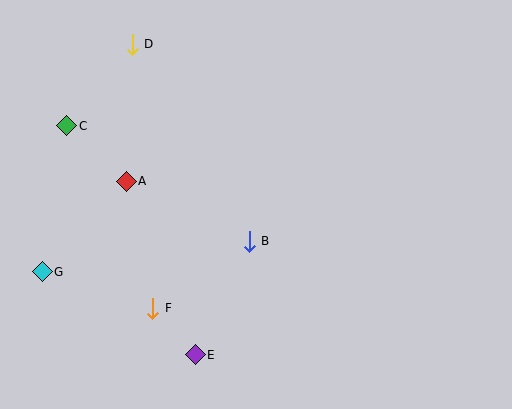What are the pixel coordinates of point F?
Point F is at (153, 308).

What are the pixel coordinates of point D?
Point D is at (132, 44).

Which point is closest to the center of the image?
Point B at (249, 241) is closest to the center.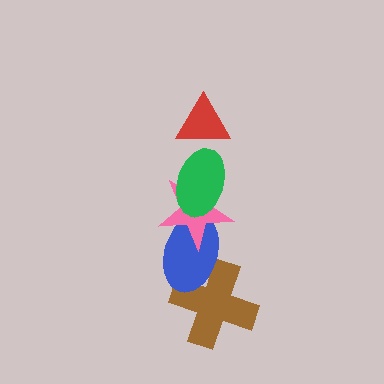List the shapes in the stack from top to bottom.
From top to bottom: the red triangle, the green ellipse, the pink star, the blue ellipse, the brown cross.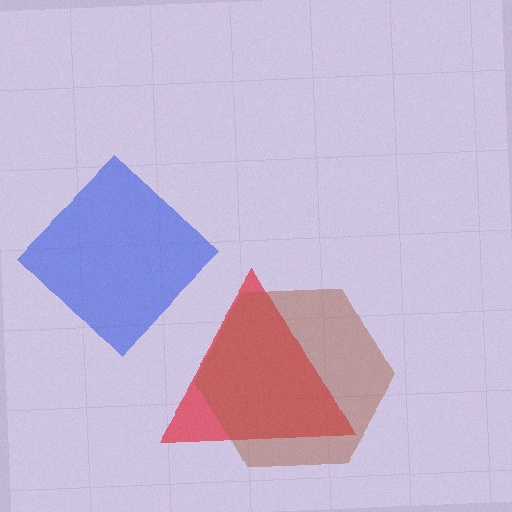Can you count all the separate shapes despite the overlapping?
Yes, there are 3 separate shapes.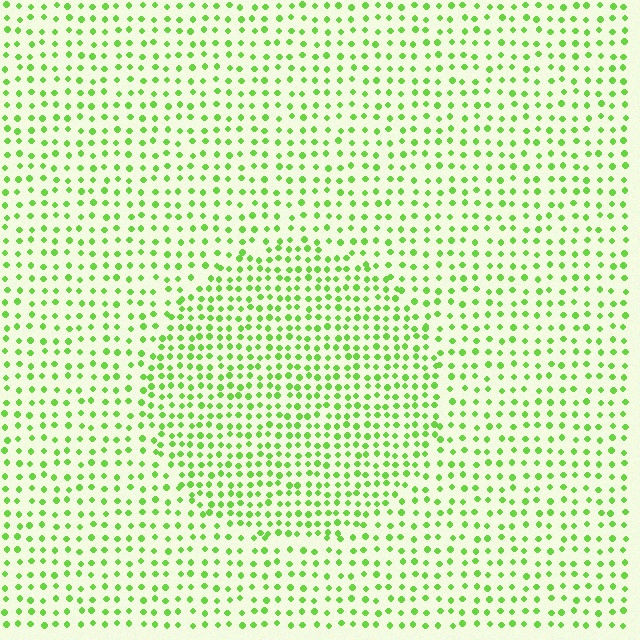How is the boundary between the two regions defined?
The boundary is defined by a change in element density (approximately 1.6x ratio). All elements are the same color, size, and shape.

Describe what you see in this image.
The image contains small lime elements arranged at two different densities. A circle-shaped region is visible where the elements are more densely packed than the surrounding area.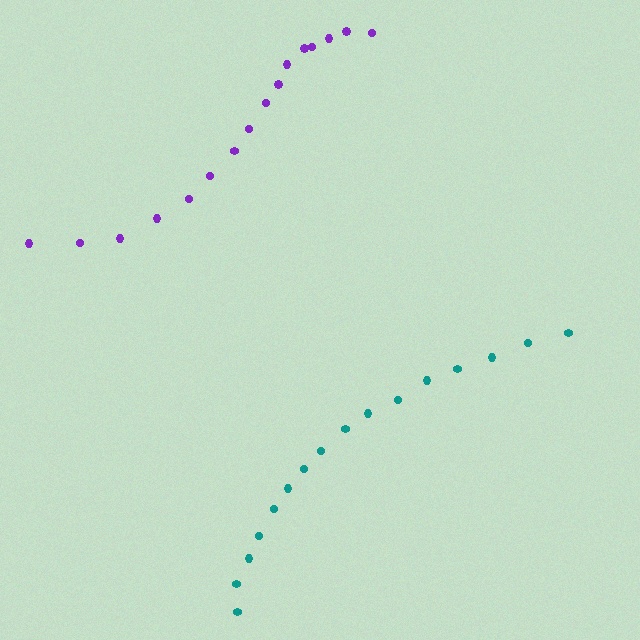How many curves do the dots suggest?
There are 2 distinct paths.